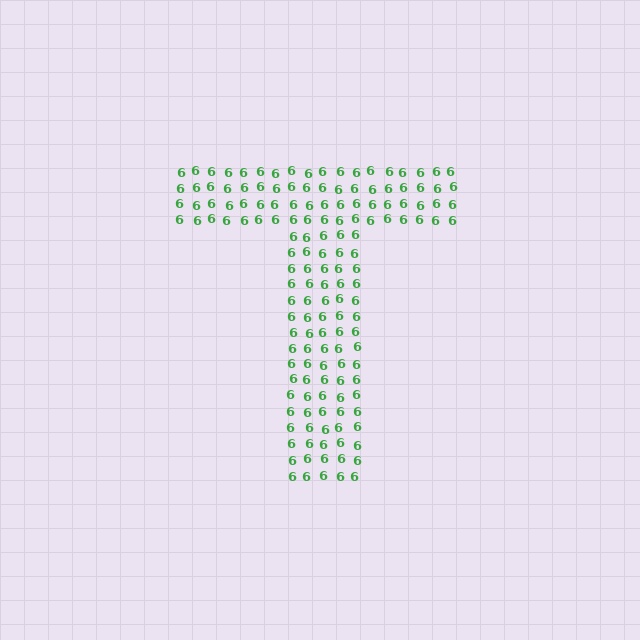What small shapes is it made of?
It is made of small digit 6's.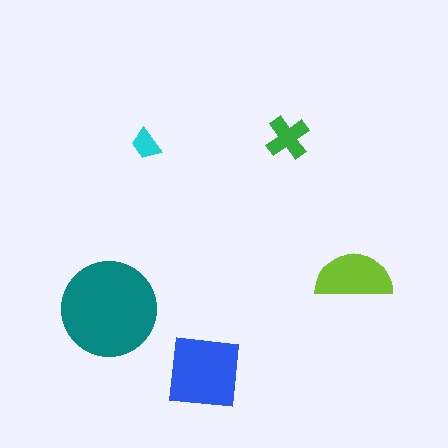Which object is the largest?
The teal circle.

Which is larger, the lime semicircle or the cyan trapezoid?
The lime semicircle.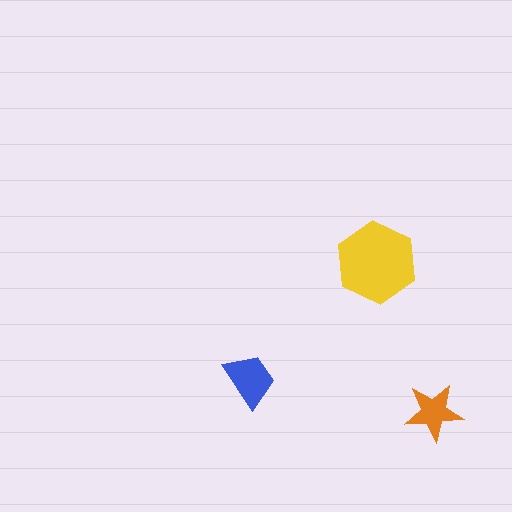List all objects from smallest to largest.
The orange star, the blue trapezoid, the yellow hexagon.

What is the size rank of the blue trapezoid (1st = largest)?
2nd.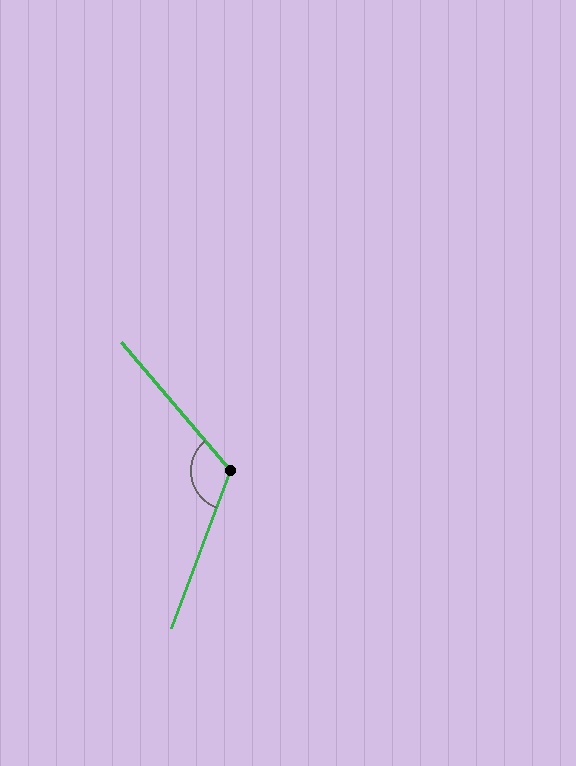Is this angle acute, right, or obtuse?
It is obtuse.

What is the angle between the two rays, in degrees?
Approximately 119 degrees.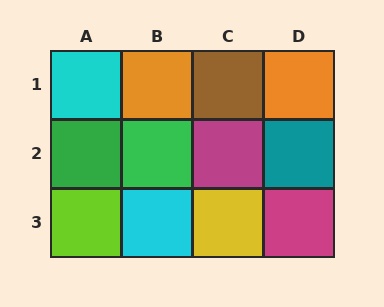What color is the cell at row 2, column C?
Magenta.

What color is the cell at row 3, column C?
Yellow.